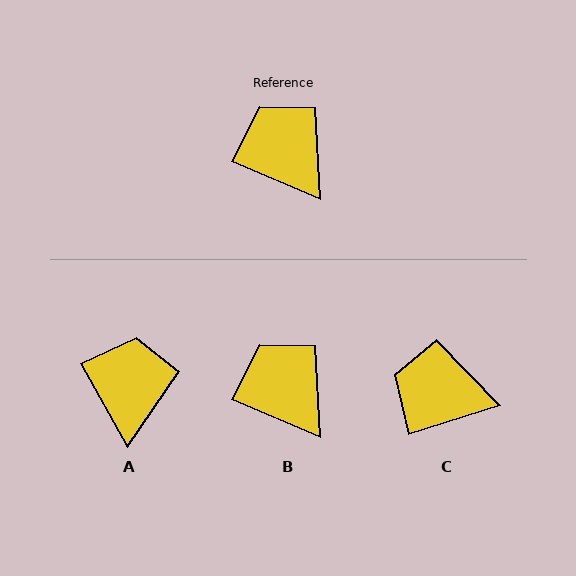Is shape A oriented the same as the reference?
No, it is off by about 37 degrees.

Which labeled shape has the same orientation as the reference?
B.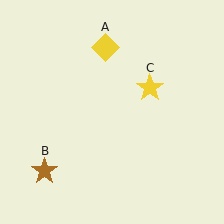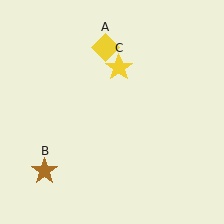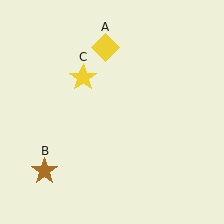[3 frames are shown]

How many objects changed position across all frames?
1 object changed position: yellow star (object C).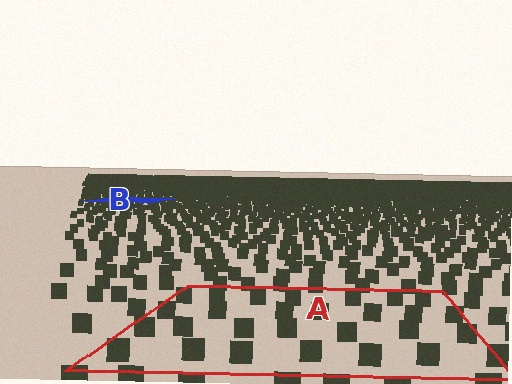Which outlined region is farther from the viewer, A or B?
Region B is farther from the viewer — the texture elements inside it appear smaller and more densely packed.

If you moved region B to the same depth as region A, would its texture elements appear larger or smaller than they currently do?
They would appear larger. At a closer depth, the same texture elements are projected at a bigger on-screen size.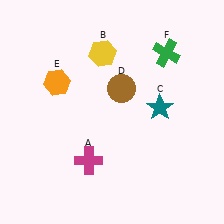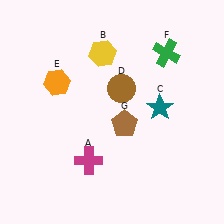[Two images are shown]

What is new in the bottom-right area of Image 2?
A brown pentagon (G) was added in the bottom-right area of Image 2.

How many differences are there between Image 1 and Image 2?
There is 1 difference between the two images.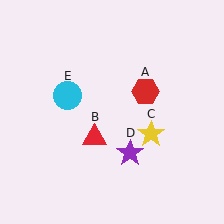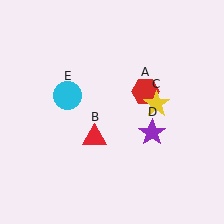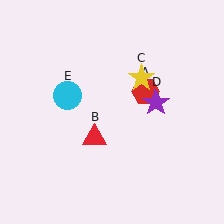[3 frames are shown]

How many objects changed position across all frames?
2 objects changed position: yellow star (object C), purple star (object D).